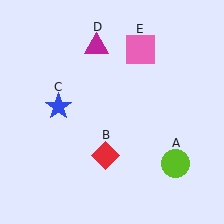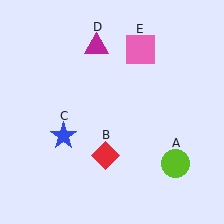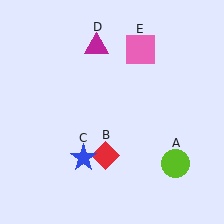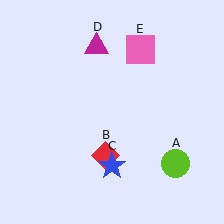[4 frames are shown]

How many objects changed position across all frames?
1 object changed position: blue star (object C).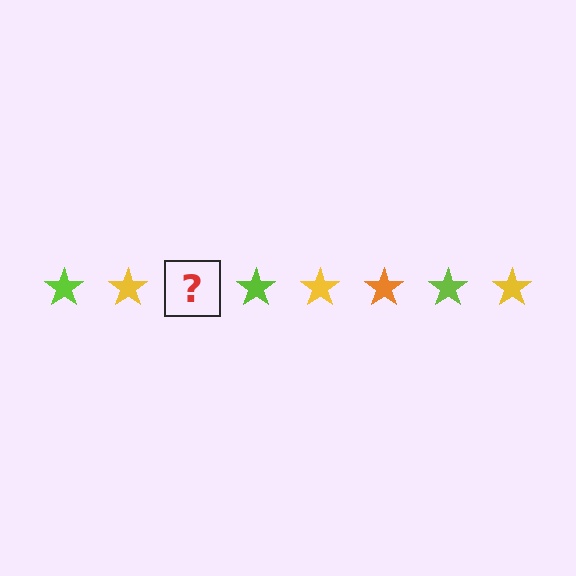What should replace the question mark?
The question mark should be replaced with an orange star.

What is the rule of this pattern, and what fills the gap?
The rule is that the pattern cycles through lime, yellow, orange stars. The gap should be filled with an orange star.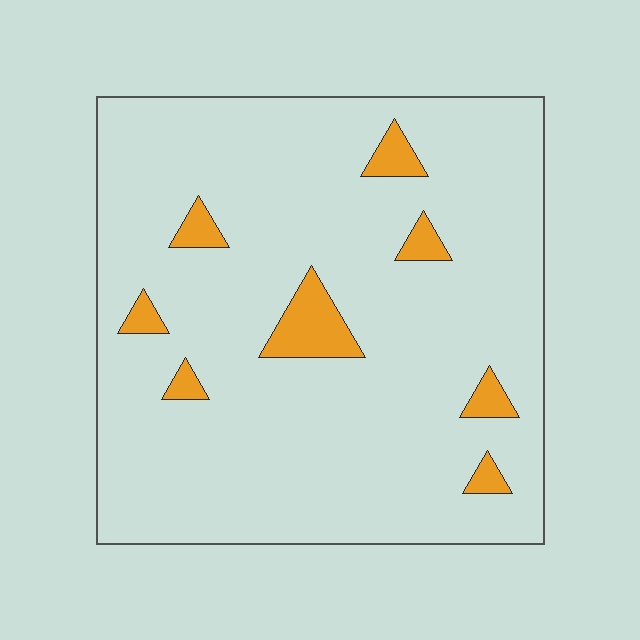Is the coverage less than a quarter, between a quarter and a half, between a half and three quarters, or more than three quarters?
Less than a quarter.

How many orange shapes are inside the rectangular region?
8.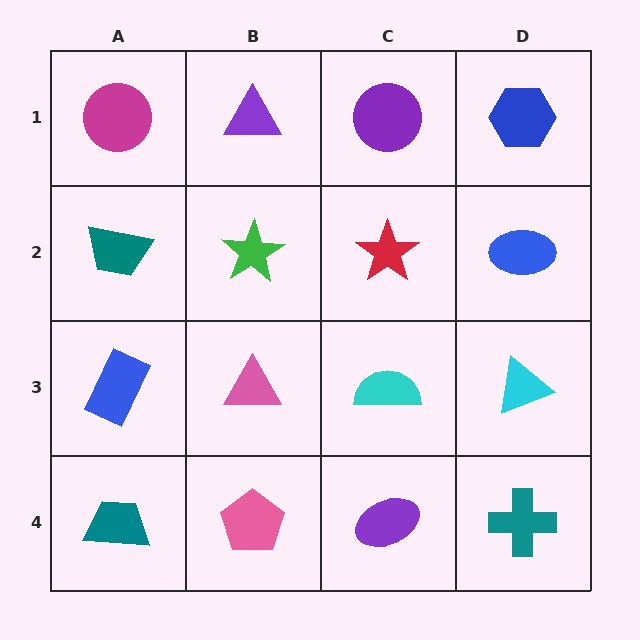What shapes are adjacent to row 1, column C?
A red star (row 2, column C), a purple triangle (row 1, column B), a blue hexagon (row 1, column D).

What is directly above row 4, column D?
A cyan triangle.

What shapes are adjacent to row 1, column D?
A blue ellipse (row 2, column D), a purple circle (row 1, column C).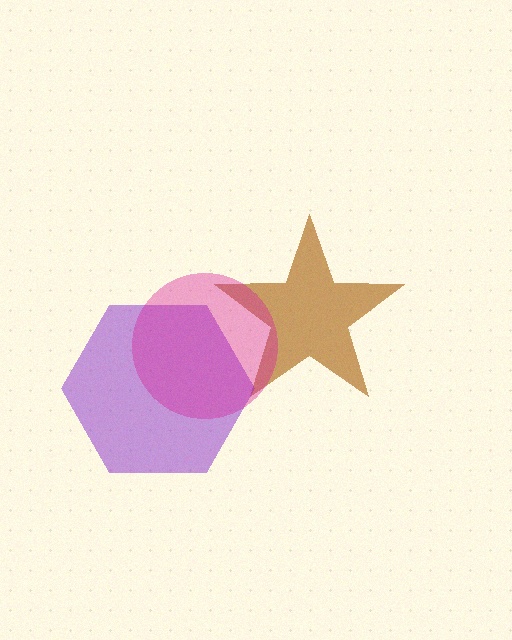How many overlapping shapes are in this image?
There are 3 overlapping shapes in the image.